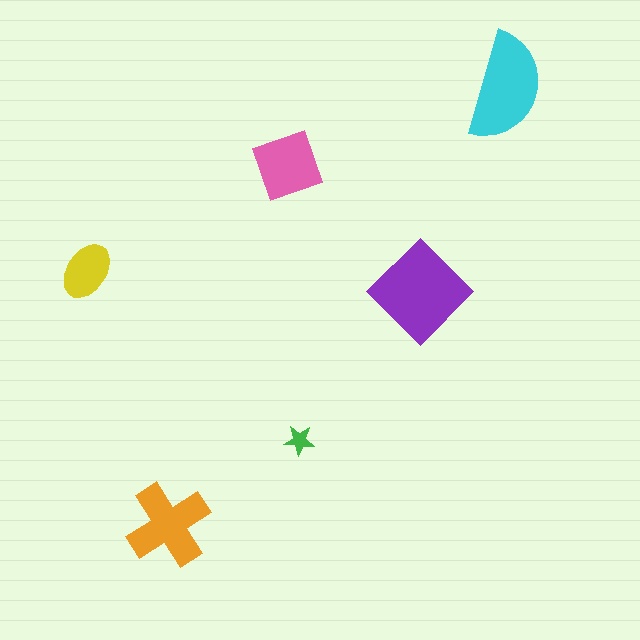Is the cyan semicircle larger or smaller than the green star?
Larger.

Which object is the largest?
The purple diamond.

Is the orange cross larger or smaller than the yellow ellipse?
Larger.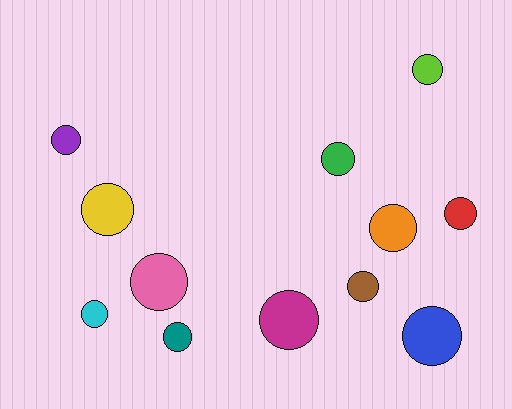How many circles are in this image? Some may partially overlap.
There are 12 circles.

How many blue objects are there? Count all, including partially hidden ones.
There is 1 blue object.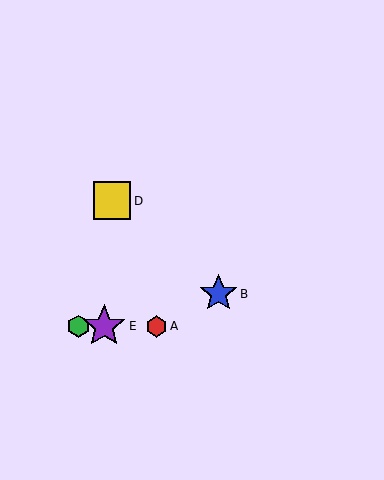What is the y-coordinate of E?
Object E is at y≈326.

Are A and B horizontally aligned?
No, A is at y≈326 and B is at y≈294.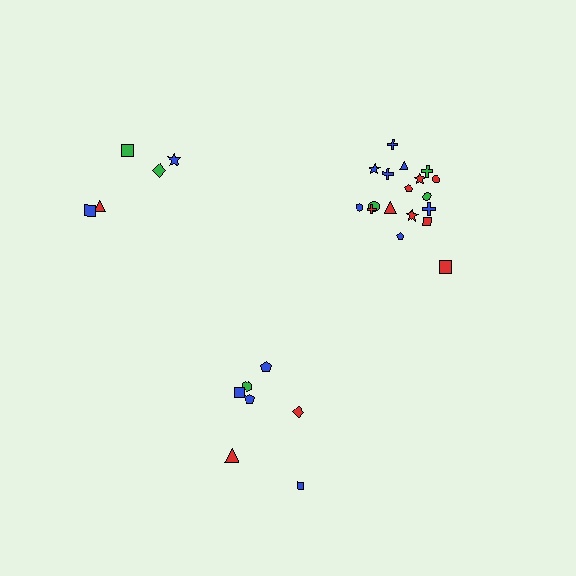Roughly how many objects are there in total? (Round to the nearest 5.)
Roughly 30 objects in total.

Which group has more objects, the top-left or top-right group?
The top-right group.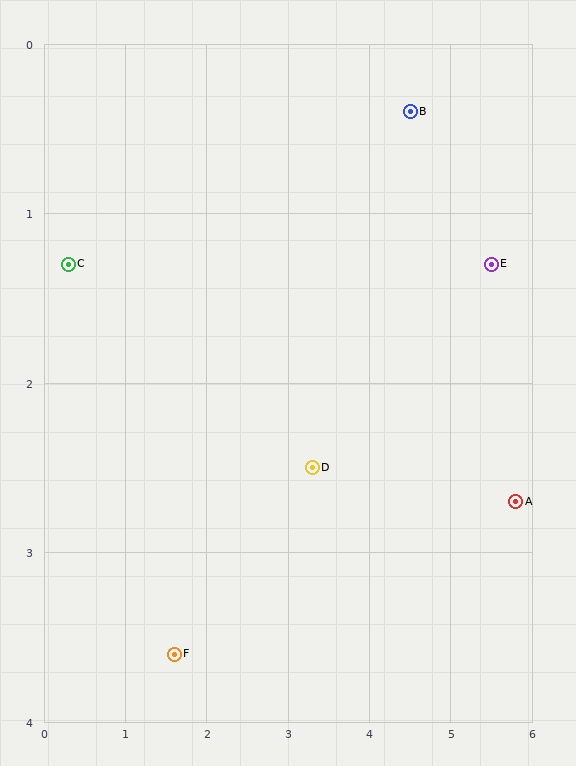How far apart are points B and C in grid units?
Points B and C are about 4.3 grid units apart.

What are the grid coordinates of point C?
Point C is at approximately (0.3, 1.3).